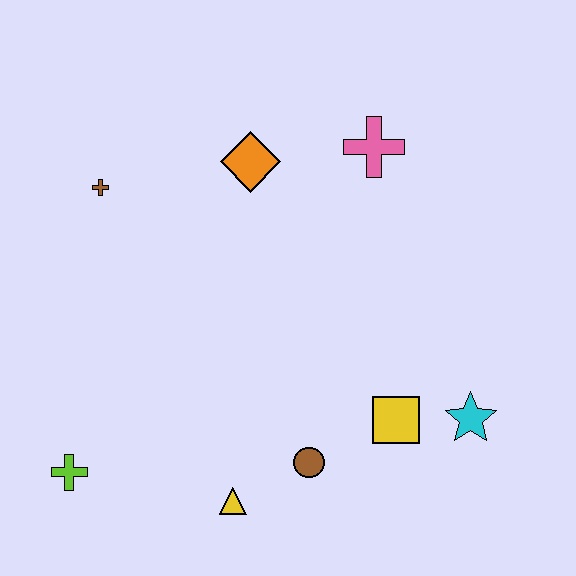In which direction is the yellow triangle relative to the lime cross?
The yellow triangle is to the right of the lime cross.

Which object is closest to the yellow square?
The cyan star is closest to the yellow square.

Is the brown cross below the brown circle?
No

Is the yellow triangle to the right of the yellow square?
No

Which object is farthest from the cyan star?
The brown cross is farthest from the cyan star.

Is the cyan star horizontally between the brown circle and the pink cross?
No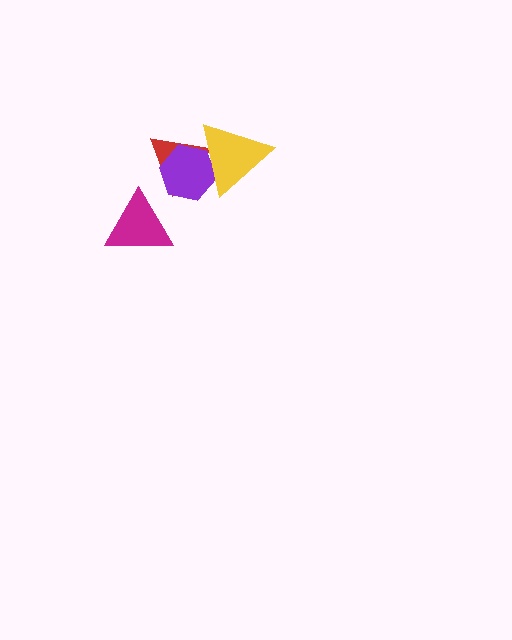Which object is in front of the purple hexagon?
The yellow triangle is in front of the purple hexagon.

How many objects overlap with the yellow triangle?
2 objects overlap with the yellow triangle.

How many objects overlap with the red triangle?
2 objects overlap with the red triangle.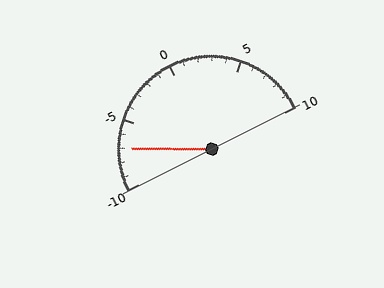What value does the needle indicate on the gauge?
The needle indicates approximately -7.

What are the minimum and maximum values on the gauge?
The gauge ranges from -10 to 10.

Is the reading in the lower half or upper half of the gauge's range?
The reading is in the lower half of the range (-10 to 10).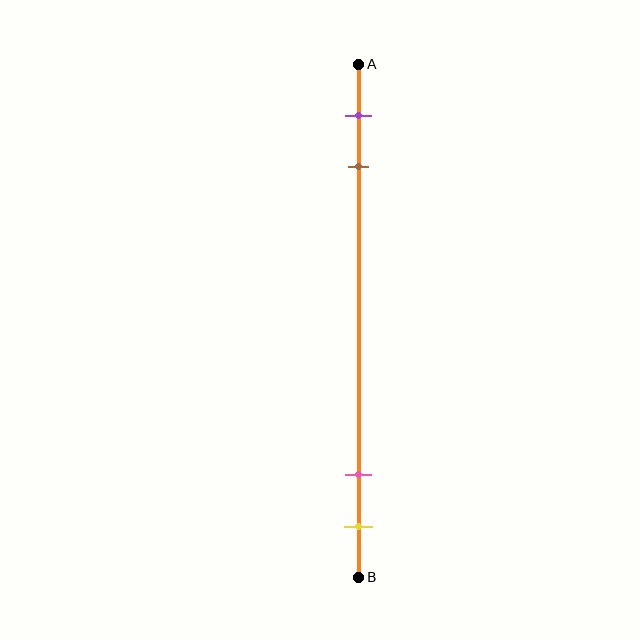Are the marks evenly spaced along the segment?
No, the marks are not evenly spaced.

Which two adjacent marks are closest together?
The pink and yellow marks are the closest adjacent pair.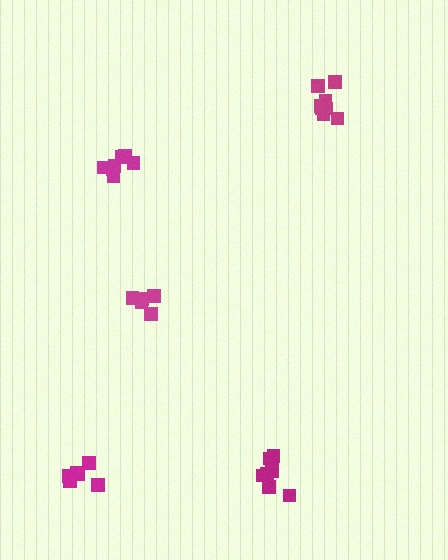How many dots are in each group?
Group 1: 6 dots, Group 2: 7 dots, Group 3: 8 dots, Group 4: 5 dots, Group 5: 8 dots (34 total).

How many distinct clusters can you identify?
There are 5 distinct clusters.